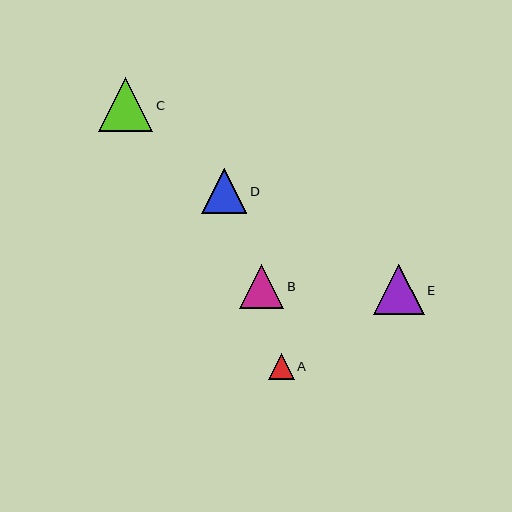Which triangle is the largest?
Triangle C is the largest with a size of approximately 54 pixels.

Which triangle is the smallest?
Triangle A is the smallest with a size of approximately 26 pixels.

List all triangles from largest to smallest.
From largest to smallest: C, E, D, B, A.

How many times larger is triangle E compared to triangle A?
Triangle E is approximately 1.9 times the size of triangle A.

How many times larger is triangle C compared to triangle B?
Triangle C is approximately 1.2 times the size of triangle B.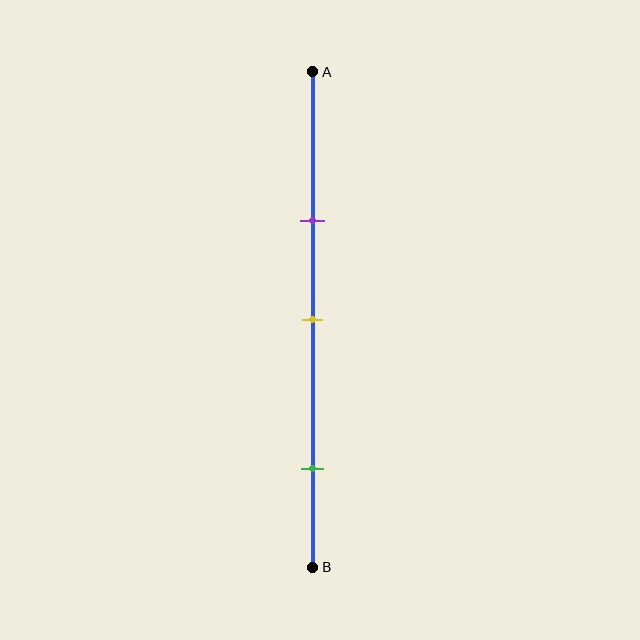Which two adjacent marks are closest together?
The purple and yellow marks are the closest adjacent pair.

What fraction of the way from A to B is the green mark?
The green mark is approximately 80% (0.8) of the way from A to B.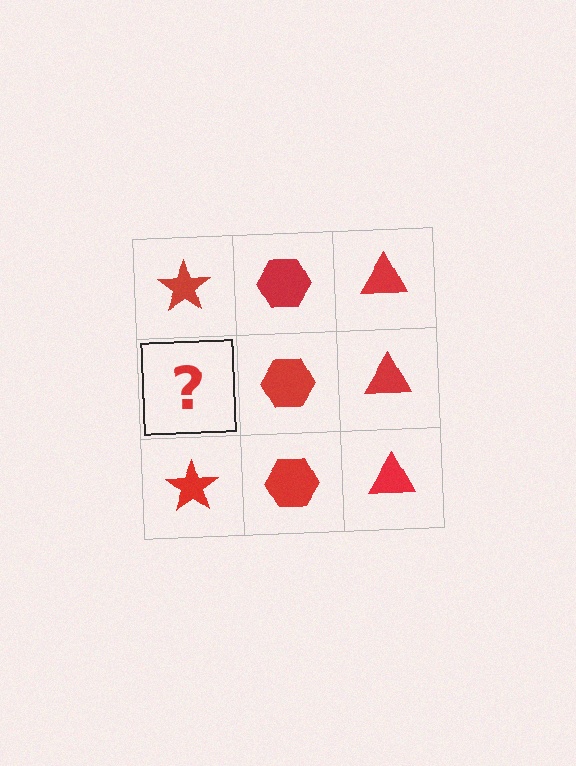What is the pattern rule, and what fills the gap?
The rule is that each column has a consistent shape. The gap should be filled with a red star.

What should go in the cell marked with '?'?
The missing cell should contain a red star.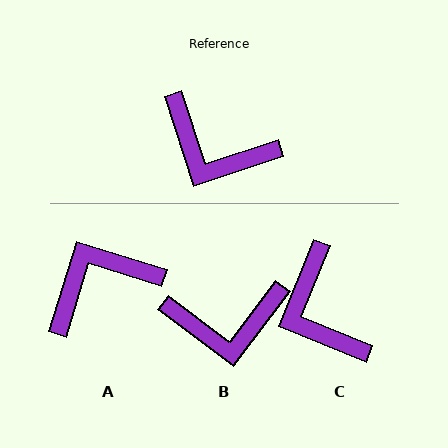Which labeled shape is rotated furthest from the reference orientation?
A, about 125 degrees away.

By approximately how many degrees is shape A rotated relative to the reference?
Approximately 125 degrees clockwise.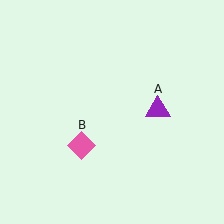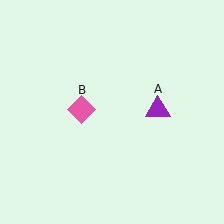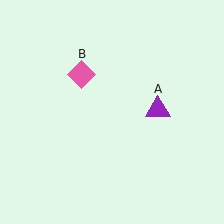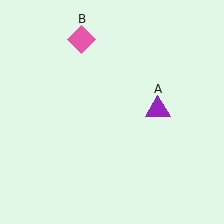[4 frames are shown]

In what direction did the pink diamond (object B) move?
The pink diamond (object B) moved up.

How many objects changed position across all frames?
1 object changed position: pink diamond (object B).